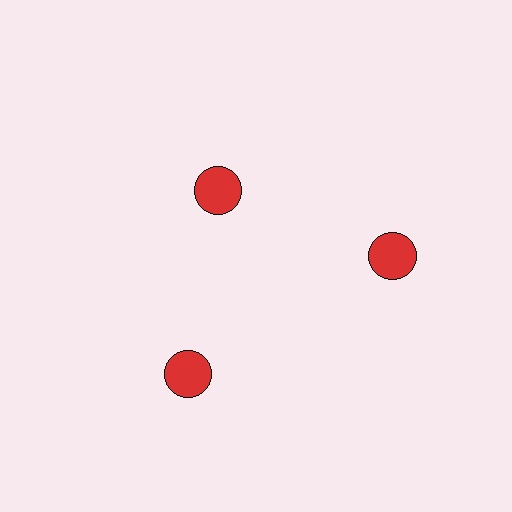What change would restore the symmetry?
The symmetry would be restored by moving it outward, back onto the ring so that all 3 circles sit at equal angles and equal distance from the center.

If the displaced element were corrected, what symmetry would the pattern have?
It would have 3-fold rotational symmetry — the pattern would map onto itself every 120 degrees.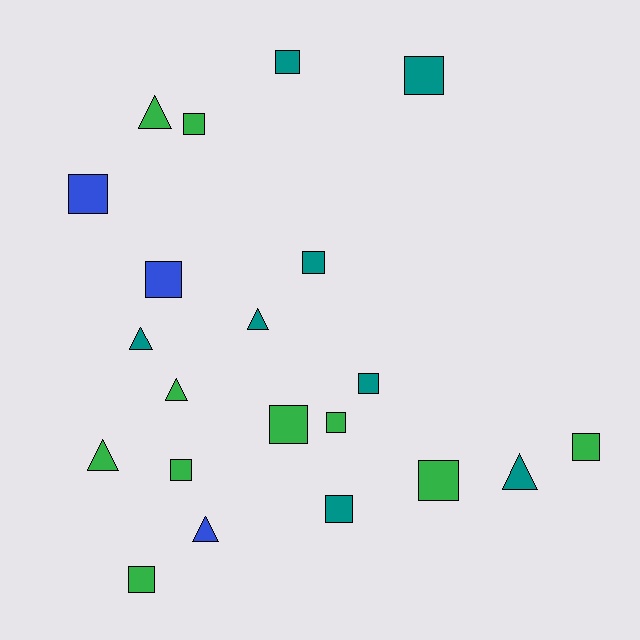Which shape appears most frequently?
Square, with 14 objects.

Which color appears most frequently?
Green, with 10 objects.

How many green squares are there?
There are 7 green squares.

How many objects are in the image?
There are 21 objects.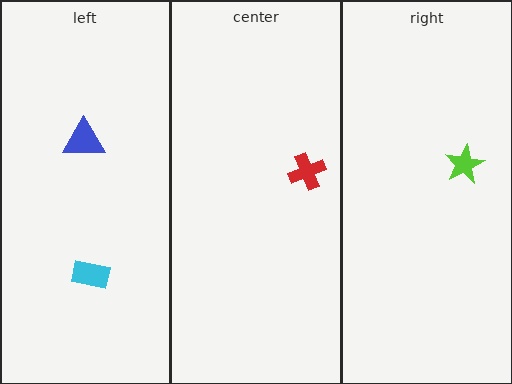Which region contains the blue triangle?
The left region.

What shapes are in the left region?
The cyan rectangle, the blue triangle.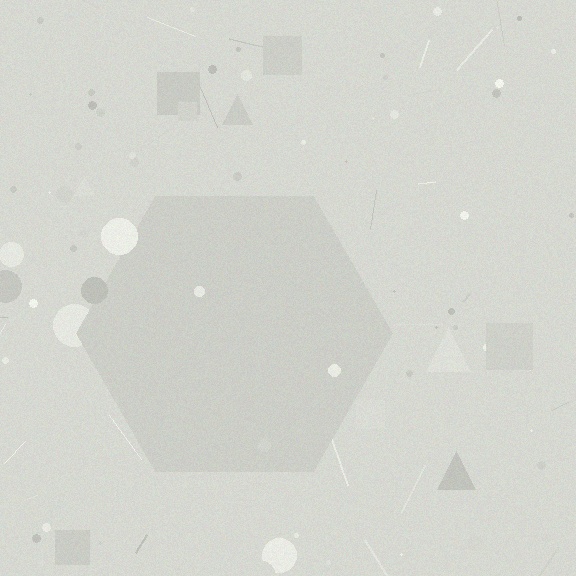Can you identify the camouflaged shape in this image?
The camouflaged shape is a hexagon.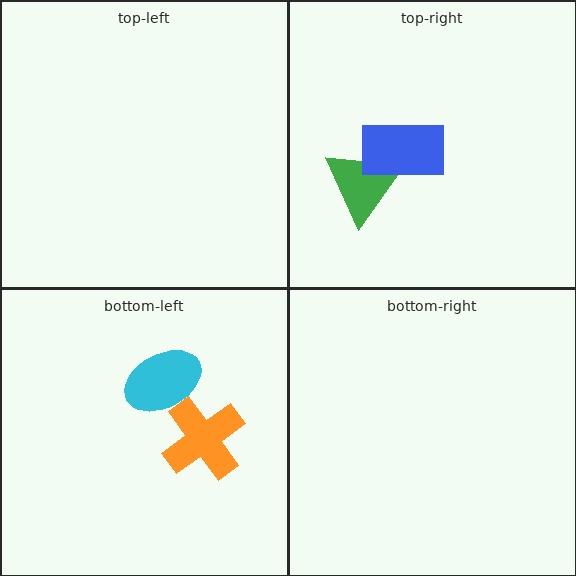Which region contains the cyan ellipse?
The bottom-left region.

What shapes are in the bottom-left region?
The cyan ellipse, the orange cross.